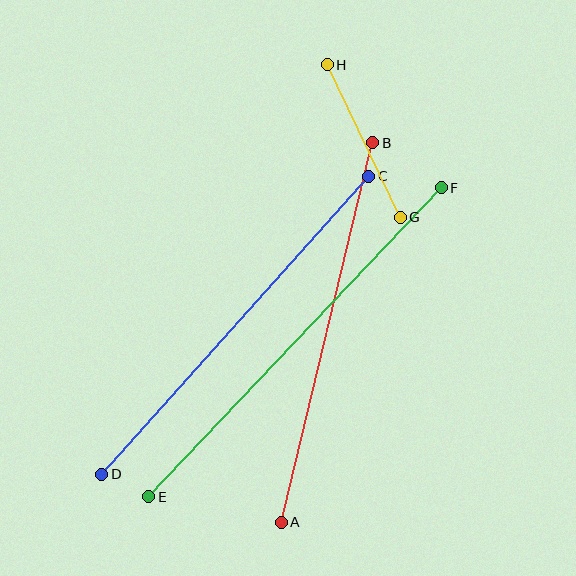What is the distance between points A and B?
The distance is approximately 390 pixels.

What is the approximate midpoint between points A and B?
The midpoint is at approximately (327, 333) pixels.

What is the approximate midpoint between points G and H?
The midpoint is at approximately (364, 141) pixels.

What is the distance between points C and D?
The distance is approximately 400 pixels.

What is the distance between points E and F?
The distance is approximately 425 pixels.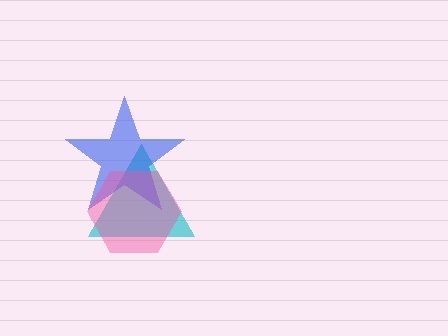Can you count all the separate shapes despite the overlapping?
Yes, there are 3 separate shapes.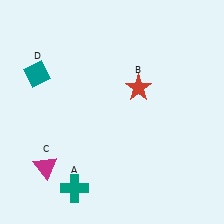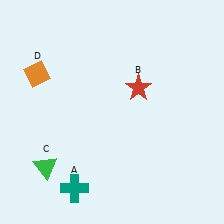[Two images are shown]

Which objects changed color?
C changed from magenta to green. D changed from teal to orange.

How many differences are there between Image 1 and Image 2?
There are 2 differences between the two images.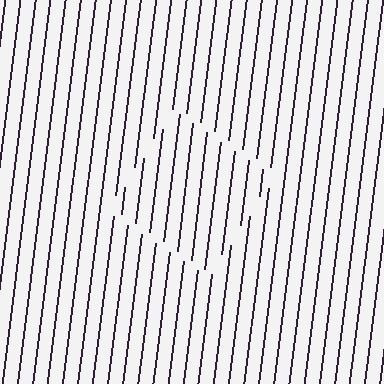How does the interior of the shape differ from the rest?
The interior of the shape contains the same grating, shifted by half a period — the contour is defined by the phase discontinuity where line-ends from the inner and outer gratings abut.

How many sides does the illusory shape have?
4 sides — the line-ends trace a square.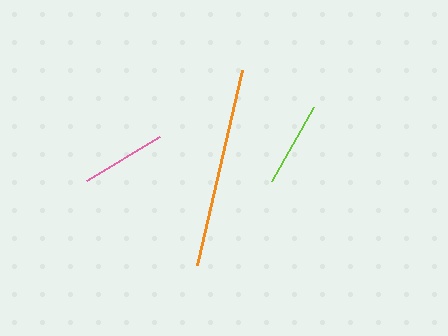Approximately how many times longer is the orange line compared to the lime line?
The orange line is approximately 2.4 times the length of the lime line.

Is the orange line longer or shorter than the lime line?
The orange line is longer than the lime line.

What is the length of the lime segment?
The lime segment is approximately 84 pixels long.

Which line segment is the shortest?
The lime line is the shortest at approximately 84 pixels.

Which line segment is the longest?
The orange line is the longest at approximately 200 pixels.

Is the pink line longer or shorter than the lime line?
The pink line is longer than the lime line.